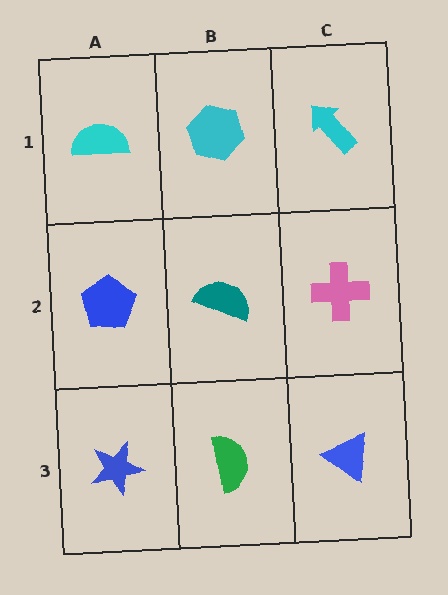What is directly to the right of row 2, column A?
A teal semicircle.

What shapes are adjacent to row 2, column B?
A cyan hexagon (row 1, column B), a green semicircle (row 3, column B), a blue pentagon (row 2, column A), a pink cross (row 2, column C).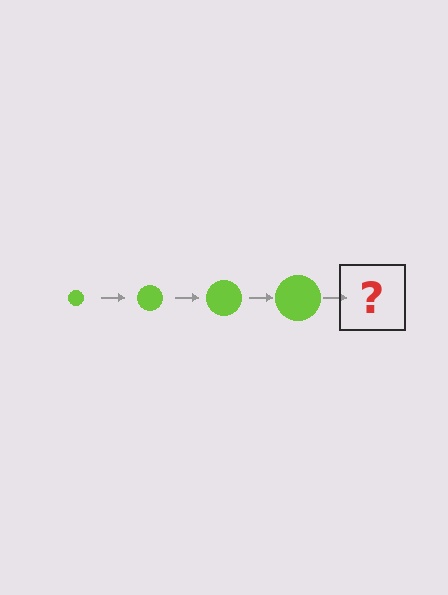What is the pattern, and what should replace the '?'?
The pattern is that the circle gets progressively larger each step. The '?' should be a lime circle, larger than the previous one.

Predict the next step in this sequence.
The next step is a lime circle, larger than the previous one.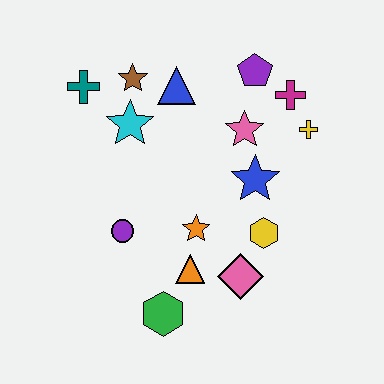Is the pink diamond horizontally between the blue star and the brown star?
Yes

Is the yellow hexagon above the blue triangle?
No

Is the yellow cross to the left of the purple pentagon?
No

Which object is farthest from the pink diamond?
The teal cross is farthest from the pink diamond.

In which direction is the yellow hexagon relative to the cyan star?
The yellow hexagon is to the right of the cyan star.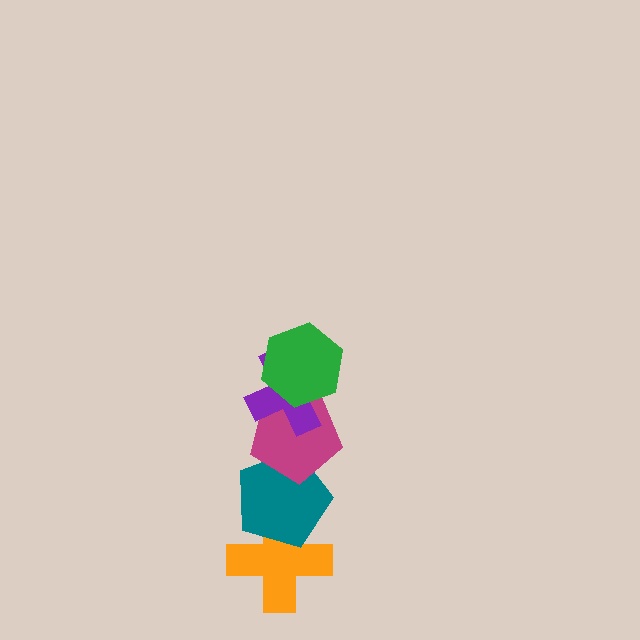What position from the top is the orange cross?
The orange cross is 5th from the top.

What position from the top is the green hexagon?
The green hexagon is 1st from the top.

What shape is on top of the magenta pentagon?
The purple cross is on top of the magenta pentagon.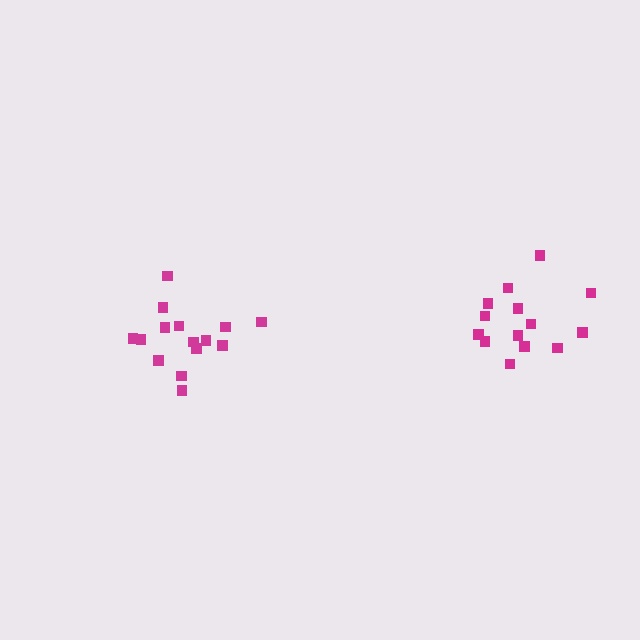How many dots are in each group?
Group 1: 15 dots, Group 2: 14 dots (29 total).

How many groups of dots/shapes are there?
There are 2 groups.